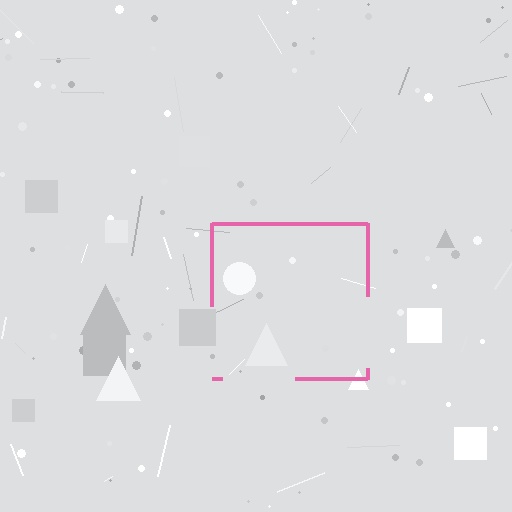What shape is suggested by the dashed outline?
The dashed outline suggests a square.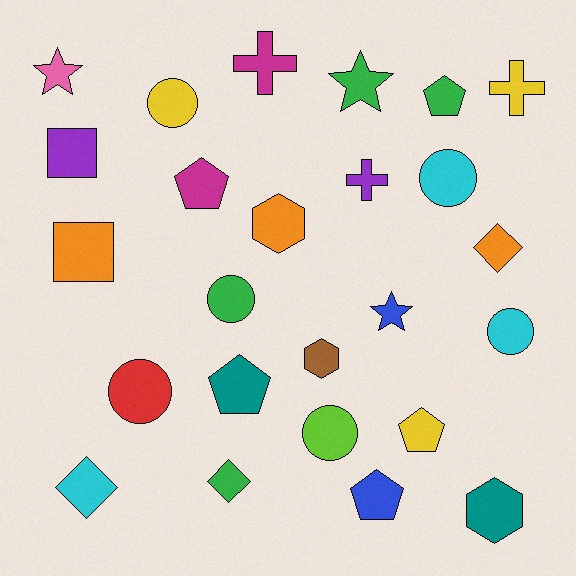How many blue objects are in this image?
There are 2 blue objects.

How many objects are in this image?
There are 25 objects.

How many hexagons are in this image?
There are 3 hexagons.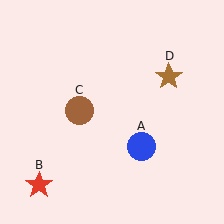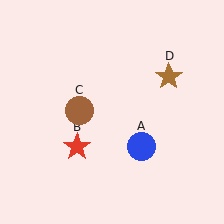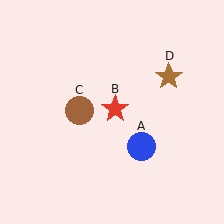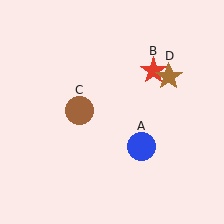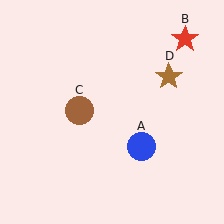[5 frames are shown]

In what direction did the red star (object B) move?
The red star (object B) moved up and to the right.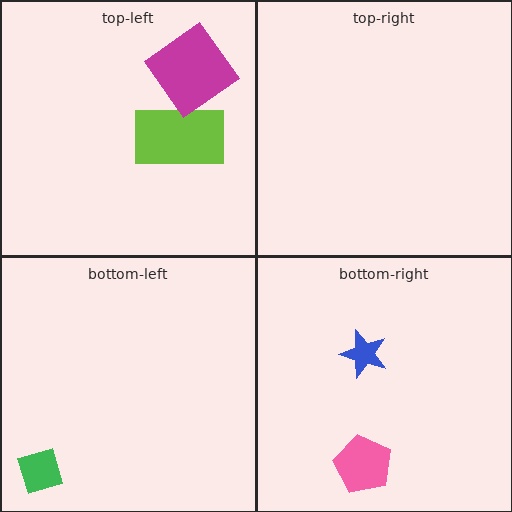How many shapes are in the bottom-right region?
2.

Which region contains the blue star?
The bottom-right region.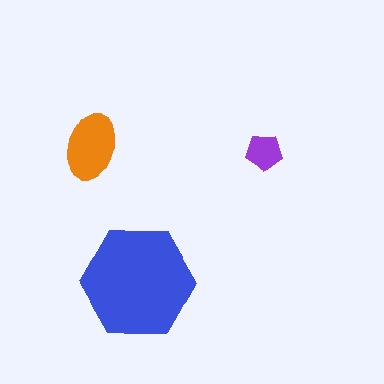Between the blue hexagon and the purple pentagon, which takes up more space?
The blue hexagon.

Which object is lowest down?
The blue hexagon is bottommost.